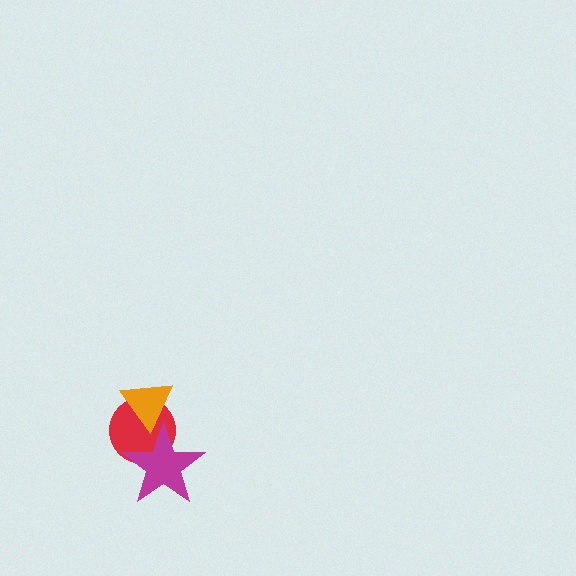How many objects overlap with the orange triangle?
2 objects overlap with the orange triangle.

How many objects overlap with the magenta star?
2 objects overlap with the magenta star.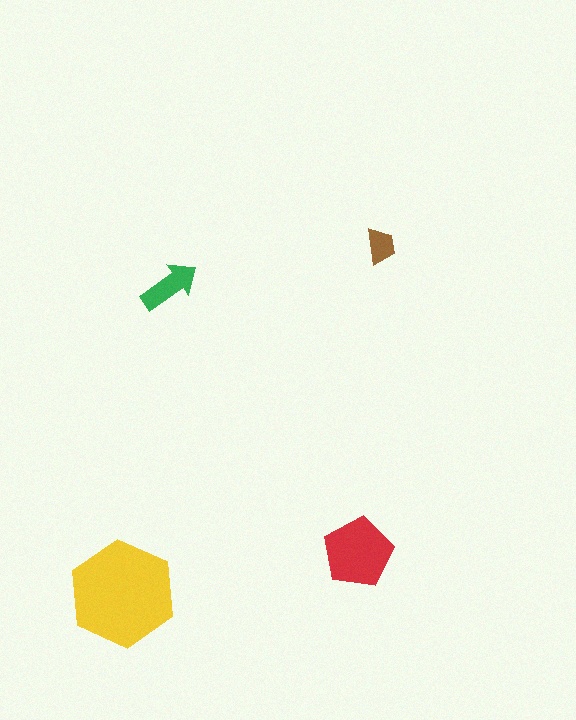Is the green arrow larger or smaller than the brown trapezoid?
Larger.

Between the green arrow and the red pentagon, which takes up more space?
The red pentagon.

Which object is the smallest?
The brown trapezoid.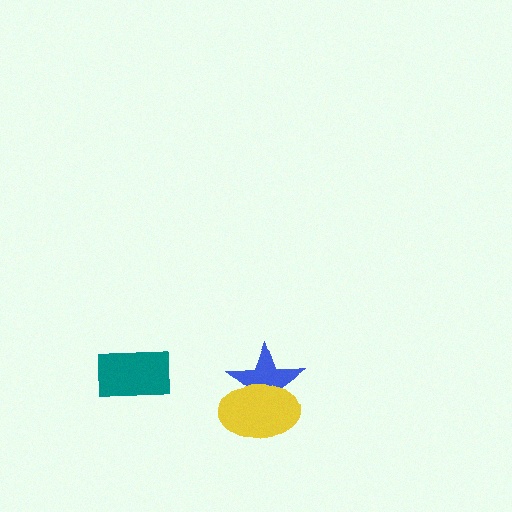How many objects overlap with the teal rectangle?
0 objects overlap with the teal rectangle.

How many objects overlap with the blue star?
1 object overlaps with the blue star.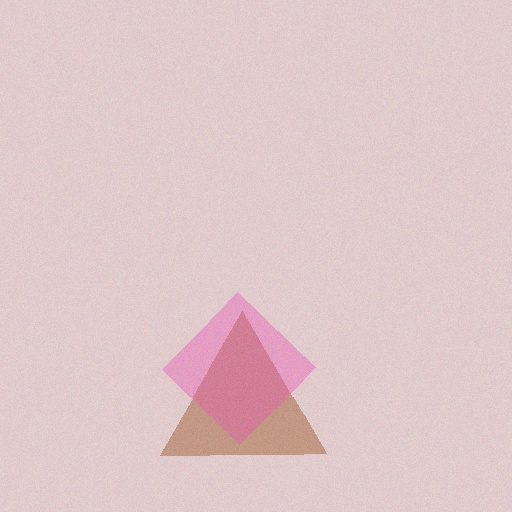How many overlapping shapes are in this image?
There are 2 overlapping shapes in the image.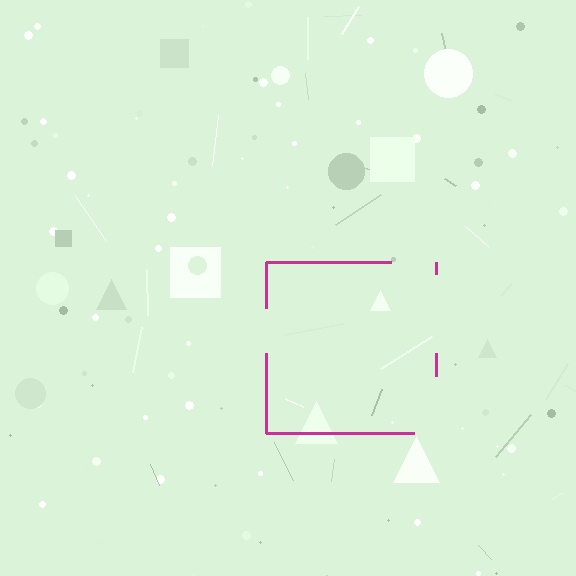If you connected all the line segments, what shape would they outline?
They would outline a square.